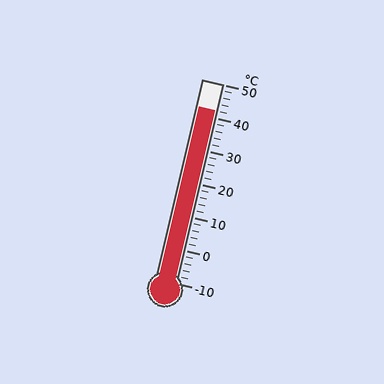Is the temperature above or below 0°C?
The temperature is above 0°C.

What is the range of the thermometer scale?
The thermometer scale ranges from -10°C to 50°C.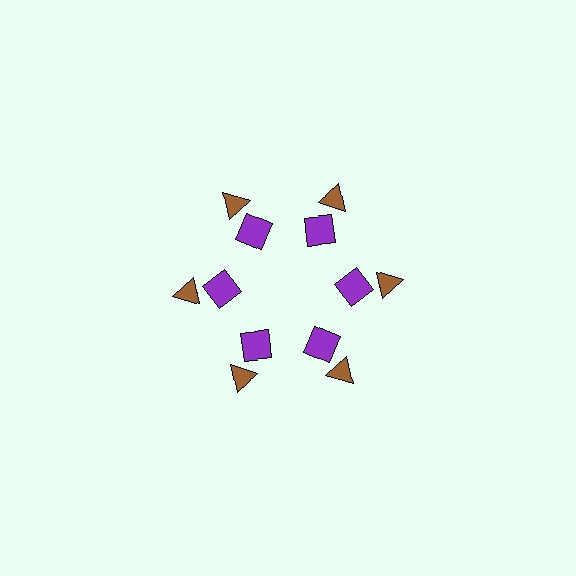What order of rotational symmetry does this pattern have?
This pattern has 6-fold rotational symmetry.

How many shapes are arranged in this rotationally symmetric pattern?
There are 12 shapes, arranged in 6 groups of 2.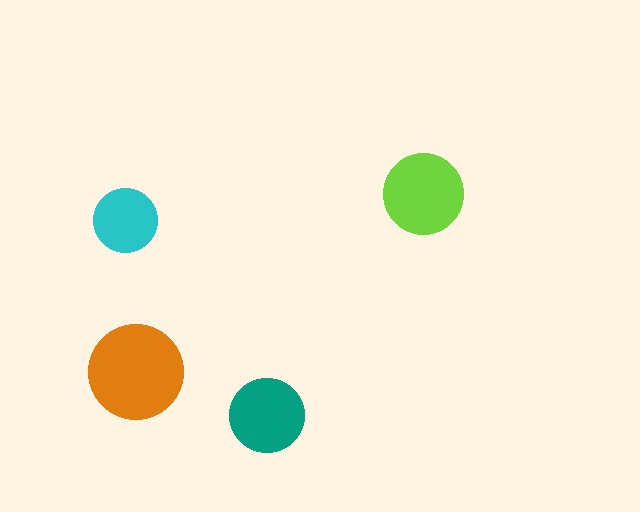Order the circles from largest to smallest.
the orange one, the lime one, the teal one, the cyan one.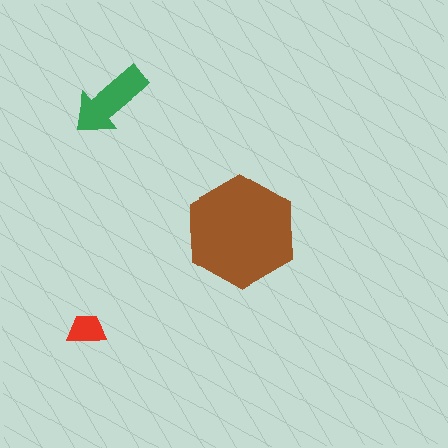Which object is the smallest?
The red trapezoid.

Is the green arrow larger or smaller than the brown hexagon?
Smaller.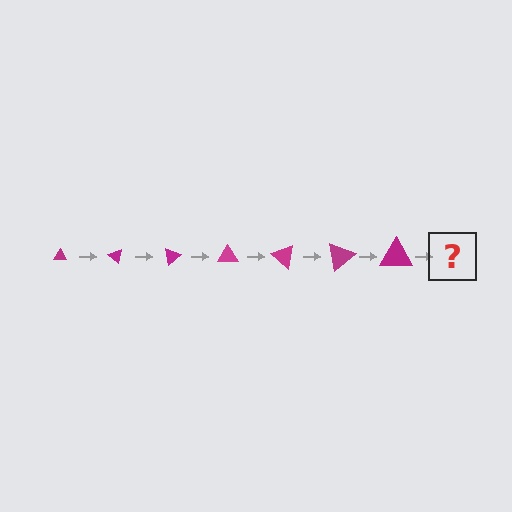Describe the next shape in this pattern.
It should be a triangle, larger than the previous one and rotated 280 degrees from the start.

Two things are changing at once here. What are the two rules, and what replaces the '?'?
The two rules are that the triangle grows larger each step and it rotates 40 degrees each step. The '?' should be a triangle, larger than the previous one and rotated 280 degrees from the start.